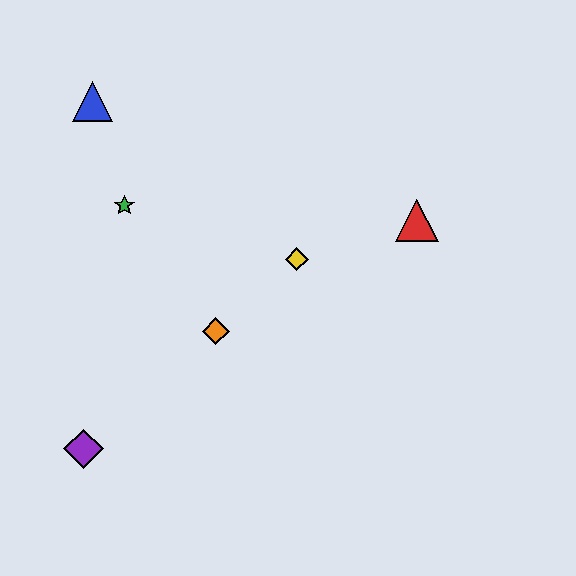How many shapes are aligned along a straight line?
3 shapes (the yellow diamond, the purple diamond, the orange diamond) are aligned along a straight line.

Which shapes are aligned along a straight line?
The yellow diamond, the purple diamond, the orange diamond are aligned along a straight line.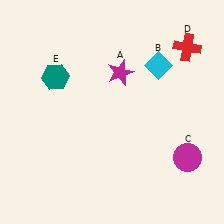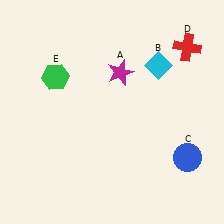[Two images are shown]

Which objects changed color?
C changed from magenta to blue. E changed from teal to green.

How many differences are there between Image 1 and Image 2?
There are 2 differences between the two images.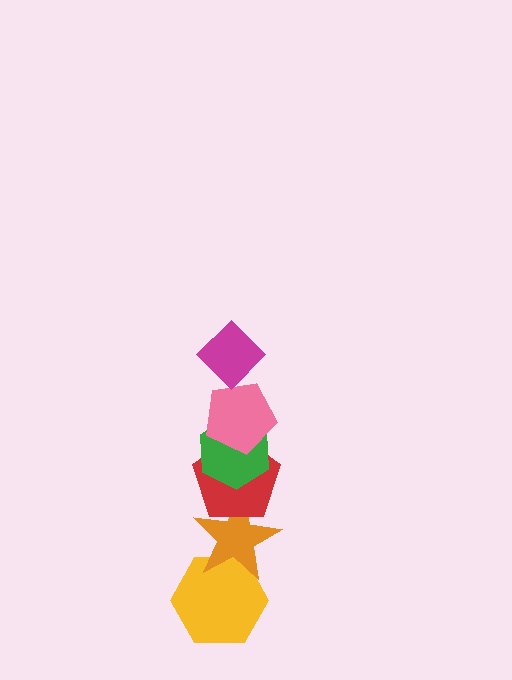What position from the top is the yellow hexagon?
The yellow hexagon is 6th from the top.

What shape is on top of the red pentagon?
The green hexagon is on top of the red pentagon.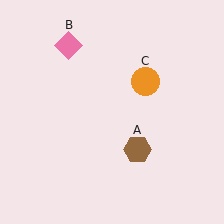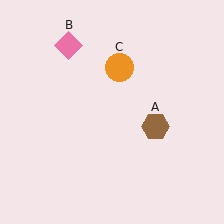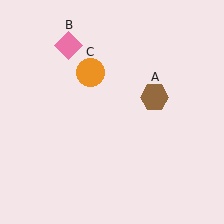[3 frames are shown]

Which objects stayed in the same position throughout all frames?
Pink diamond (object B) remained stationary.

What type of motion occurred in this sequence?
The brown hexagon (object A), orange circle (object C) rotated counterclockwise around the center of the scene.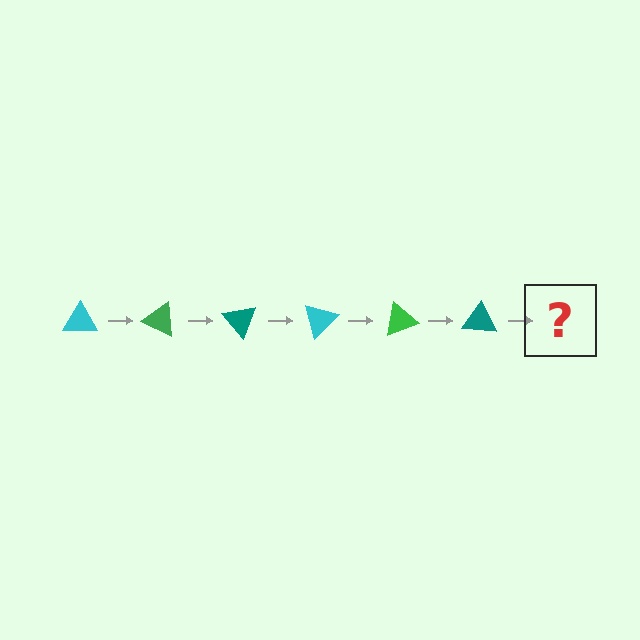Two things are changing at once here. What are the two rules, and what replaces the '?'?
The two rules are that it rotates 25 degrees each step and the color cycles through cyan, green, and teal. The '?' should be a cyan triangle, rotated 150 degrees from the start.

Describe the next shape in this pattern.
It should be a cyan triangle, rotated 150 degrees from the start.